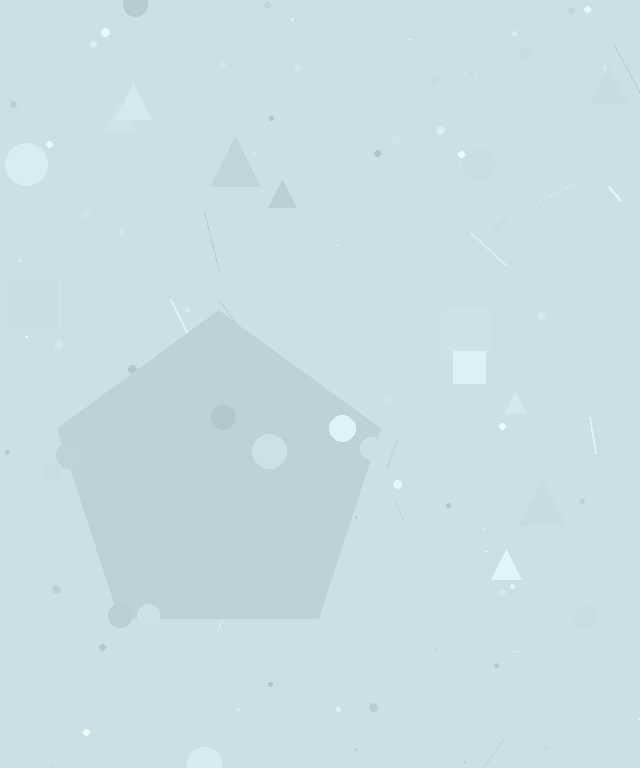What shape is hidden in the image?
A pentagon is hidden in the image.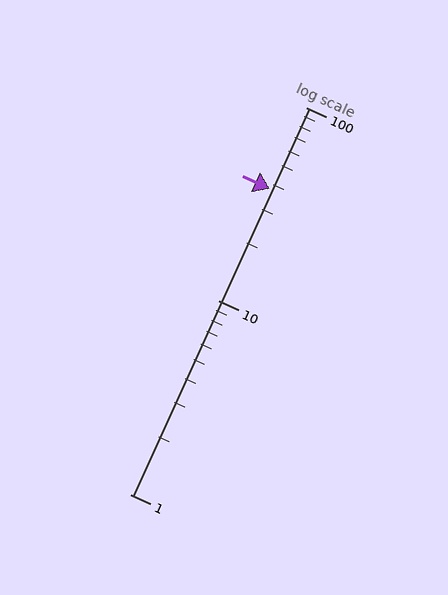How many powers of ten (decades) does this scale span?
The scale spans 2 decades, from 1 to 100.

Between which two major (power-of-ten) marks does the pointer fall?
The pointer is between 10 and 100.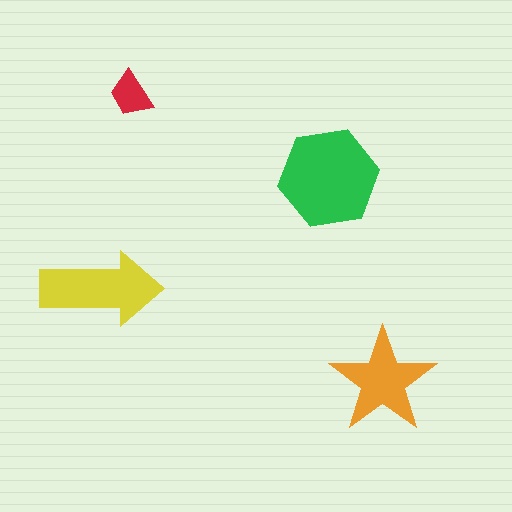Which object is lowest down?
The orange star is bottommost.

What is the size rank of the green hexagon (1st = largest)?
1st.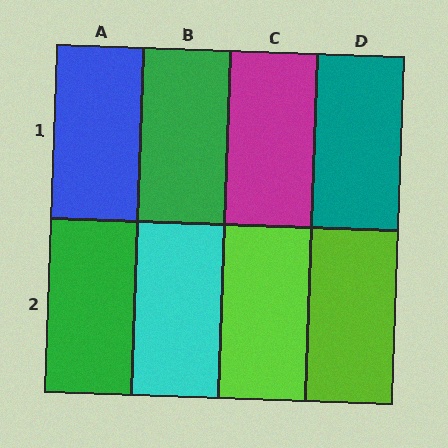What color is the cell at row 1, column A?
Blue.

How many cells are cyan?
1 cell is cyan.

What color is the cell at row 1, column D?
Teal.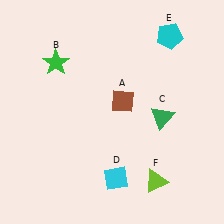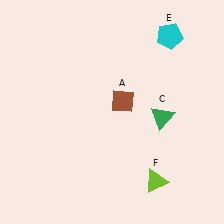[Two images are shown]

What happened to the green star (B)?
The green star (B) was removed in Image 2. It was in the top-left area of Image 1.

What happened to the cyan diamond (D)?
The cyan diamond (D) was removed in Image 2. It was in the bottom-right area of Image 1.